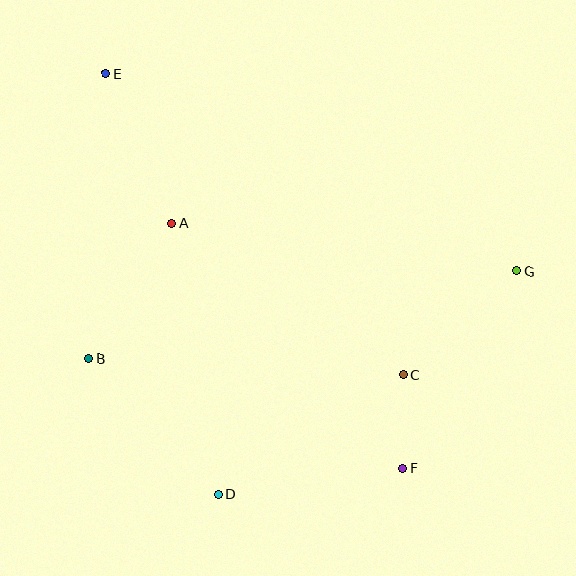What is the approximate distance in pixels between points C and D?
The distance between C and D is approximately 220 pixels.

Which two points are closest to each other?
Points C and F are closest to each other.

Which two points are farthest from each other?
Points E and F are farthest from each other.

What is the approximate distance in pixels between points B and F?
The distance between B and F is approximately 333 pixels.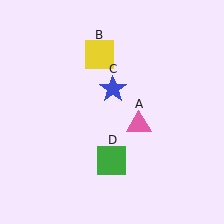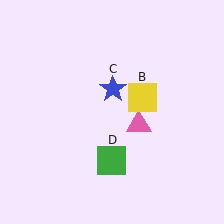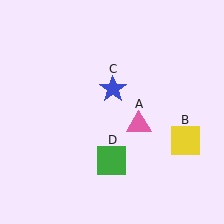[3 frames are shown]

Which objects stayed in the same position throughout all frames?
Pink triangle (object A) and blue star (object C) and green square (object D) remained stationary.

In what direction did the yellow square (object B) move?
The yellow square (object B) moved down and to the right.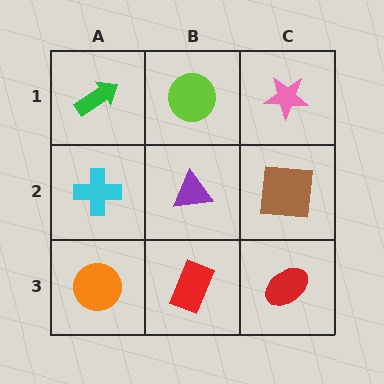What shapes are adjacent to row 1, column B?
A purple triangle (row 2, column B), a green arrow (row 1, column A), a pink star (row 1, column C).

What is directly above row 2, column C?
A pink star.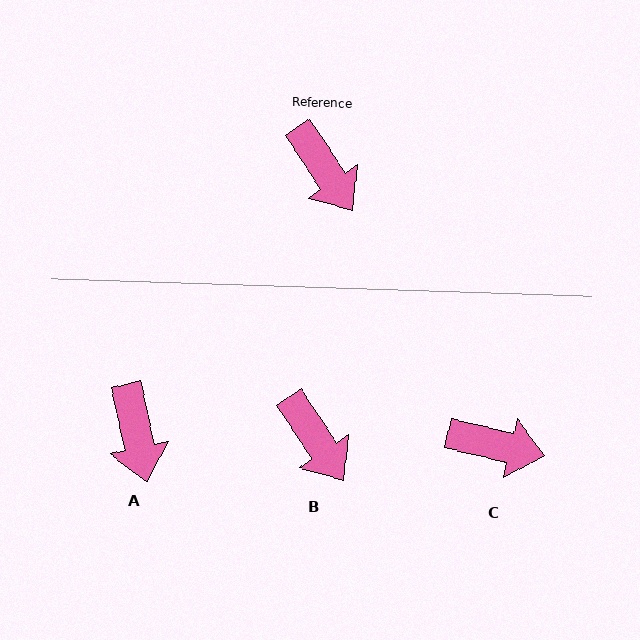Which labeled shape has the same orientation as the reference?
B.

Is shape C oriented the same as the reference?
No, it is off by about 43 degrees.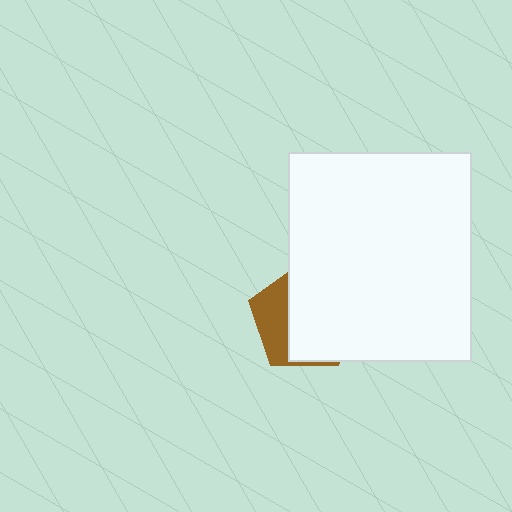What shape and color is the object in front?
The object in front is a white rectangle.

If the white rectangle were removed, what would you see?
You would see the complete brown pentagon.